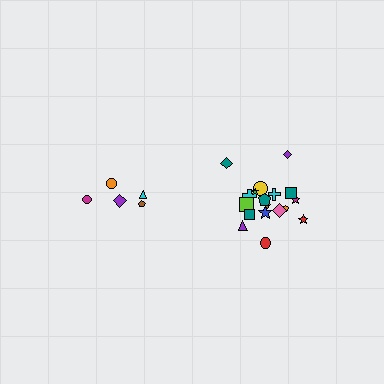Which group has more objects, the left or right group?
The right group.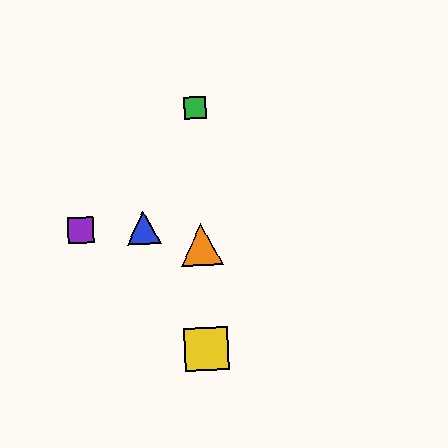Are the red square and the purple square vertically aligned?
No, the red square is at x≈206 and the purple square is at x≈80.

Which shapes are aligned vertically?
The red square, the green square, the yellow square, the orange triangle are aligned vertically.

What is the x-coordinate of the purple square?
The purple square is at x≈80.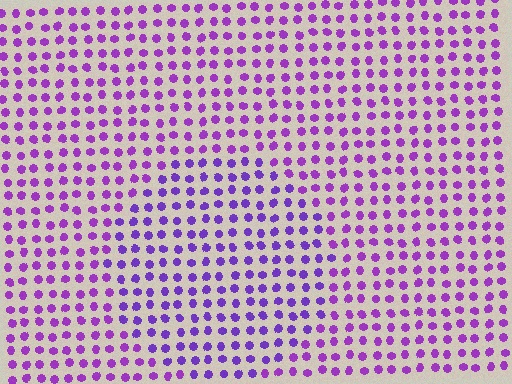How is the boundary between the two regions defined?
The boundary is defined purely by a slight shift in hue (about 20 degrees). Spacing, size, and orientation are identical on both sides.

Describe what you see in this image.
The image is filled with small purple elements in a uniform arrangement. A circle-shaped region is visible where the elements are tinted to a slightly different hue, forming a subtle color boundary.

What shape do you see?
I see a circle.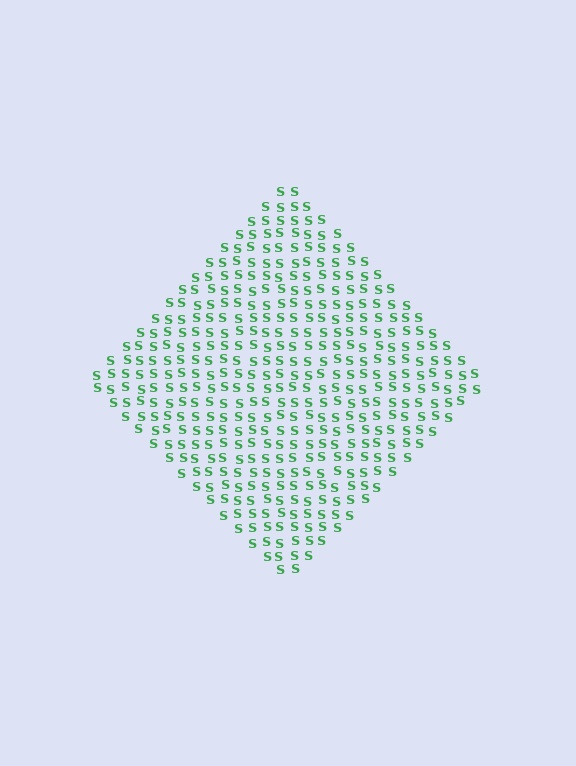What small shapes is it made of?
It is made of small letter S's.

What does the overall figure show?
The overall figure shows a diamond.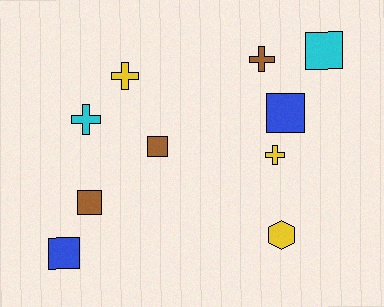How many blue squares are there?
There are 2 blue squares.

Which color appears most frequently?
Brown, with 3 objects.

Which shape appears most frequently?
Square, with 5 objects.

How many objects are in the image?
There are 10 objects.